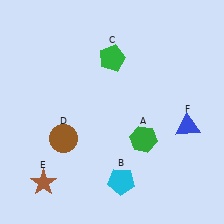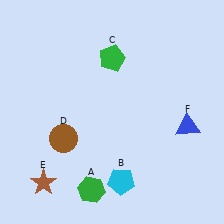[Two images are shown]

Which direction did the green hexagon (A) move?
The green hexagon (A) moved left.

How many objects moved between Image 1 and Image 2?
1 object moved between the two images.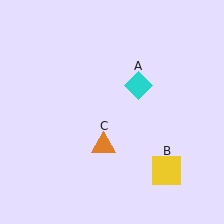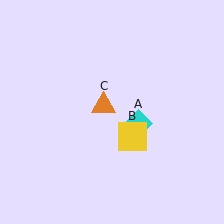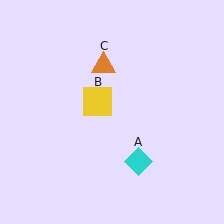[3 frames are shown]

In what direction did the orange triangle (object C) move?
The orange triangle (object C) moved up.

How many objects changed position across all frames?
3 objects changed position: cyan diamond (object A), yellow square (object B), orange triangle (object C).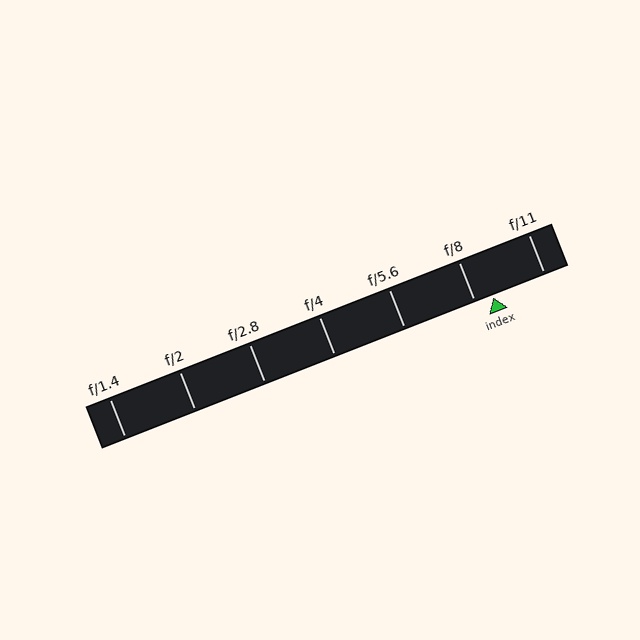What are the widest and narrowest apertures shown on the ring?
The widest aperture shown is f/1.4 and the narrowest is f/11.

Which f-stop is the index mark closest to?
The index mark is closest to f/8.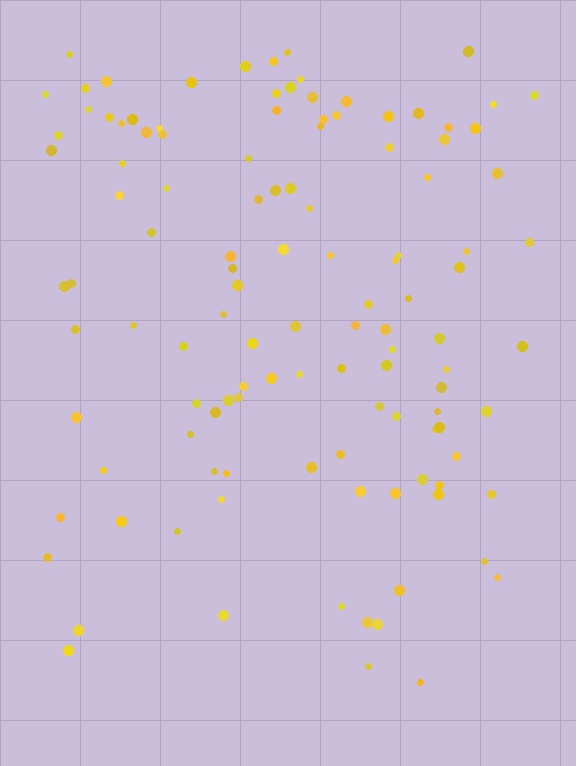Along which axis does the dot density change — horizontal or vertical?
Vertical.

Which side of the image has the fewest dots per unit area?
The bottom.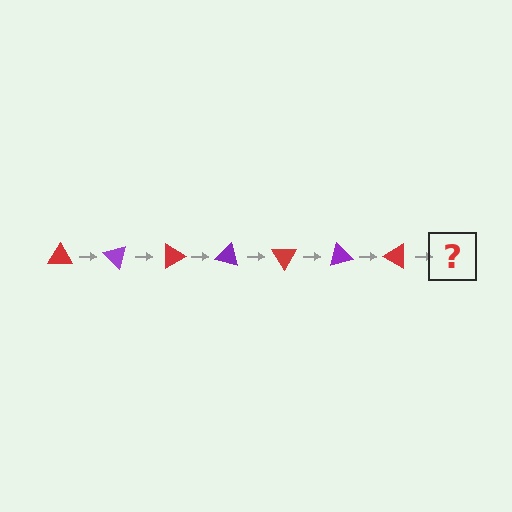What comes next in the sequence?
The next element should be a purple triangle, rotated 315 degrees from the start.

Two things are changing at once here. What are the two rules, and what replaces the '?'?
The two rules are that it rotates 45 degrees each step and the color cycles through red and purple. The '?' should be a purple triangle, rotated 315 degrees from the start.